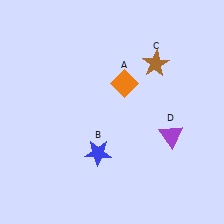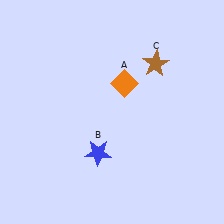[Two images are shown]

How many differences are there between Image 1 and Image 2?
There is 1 difference between the two images.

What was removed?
The purple triangle (D) was removed in Image 2.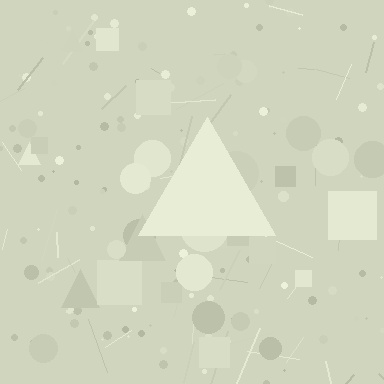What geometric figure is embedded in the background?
A triangle is embedded in the background.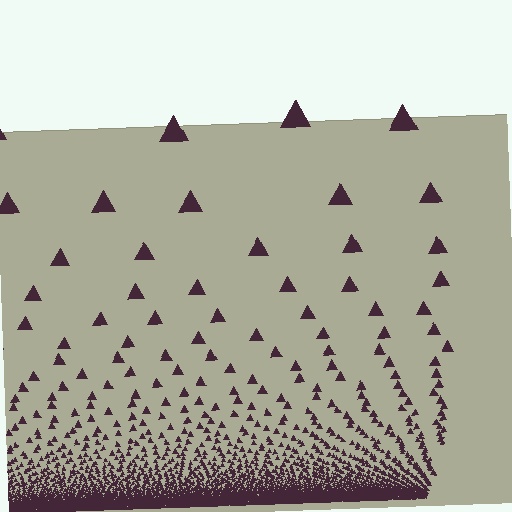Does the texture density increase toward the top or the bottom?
Density increases toward the bottom.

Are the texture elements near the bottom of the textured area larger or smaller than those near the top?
Smaller. The gradient is inverted — elements near the bottom are smaller and denser.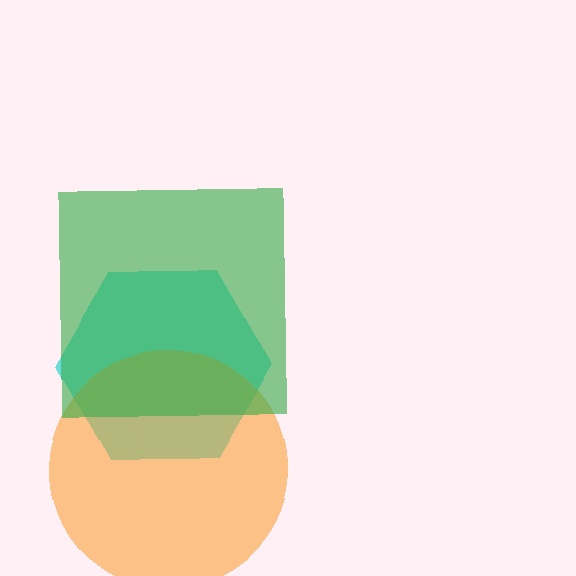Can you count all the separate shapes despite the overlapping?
Yes, there are 3 separate shapes.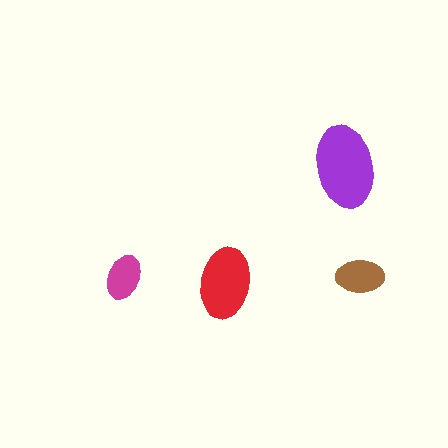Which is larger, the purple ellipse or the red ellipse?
The purple one.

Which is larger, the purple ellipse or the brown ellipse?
The purple one.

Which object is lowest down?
The red ellipse is bottommost.